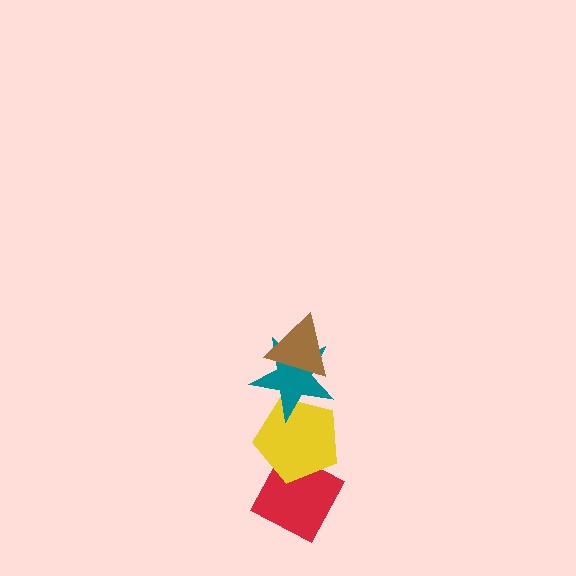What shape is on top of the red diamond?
The yellow pentagon is on top of the red diamond.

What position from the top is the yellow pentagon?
The yellow pentagon is 3rd from the top.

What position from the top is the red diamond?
The red diamond is 4th from the top.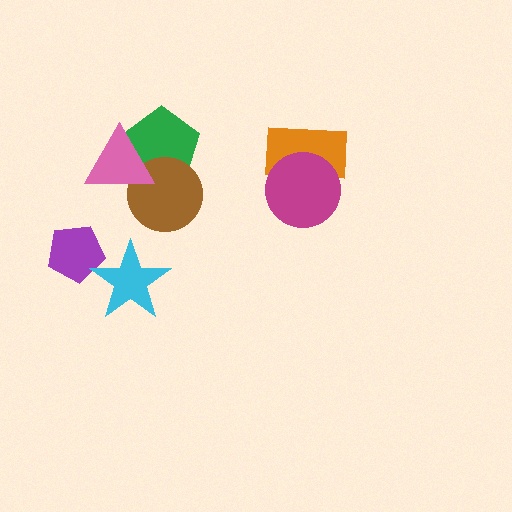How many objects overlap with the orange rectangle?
1 object overlaps with the orange rectangle.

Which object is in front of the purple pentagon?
The cyan star is in front of the purple pentagon.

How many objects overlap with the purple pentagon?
1 object overlaps with the purple pentagon.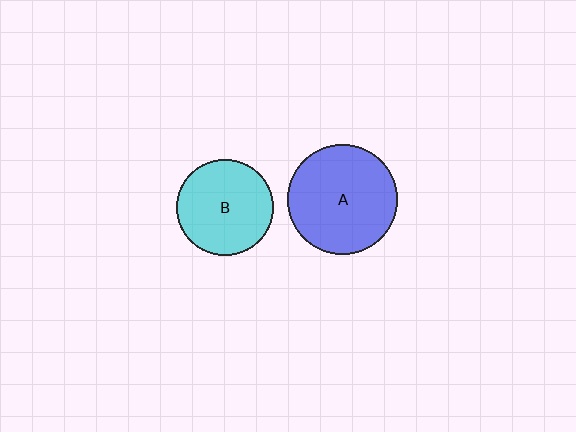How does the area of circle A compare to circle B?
Approximately 1.3 times.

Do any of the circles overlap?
No, none of the circles overlap.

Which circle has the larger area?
Circle A (blue).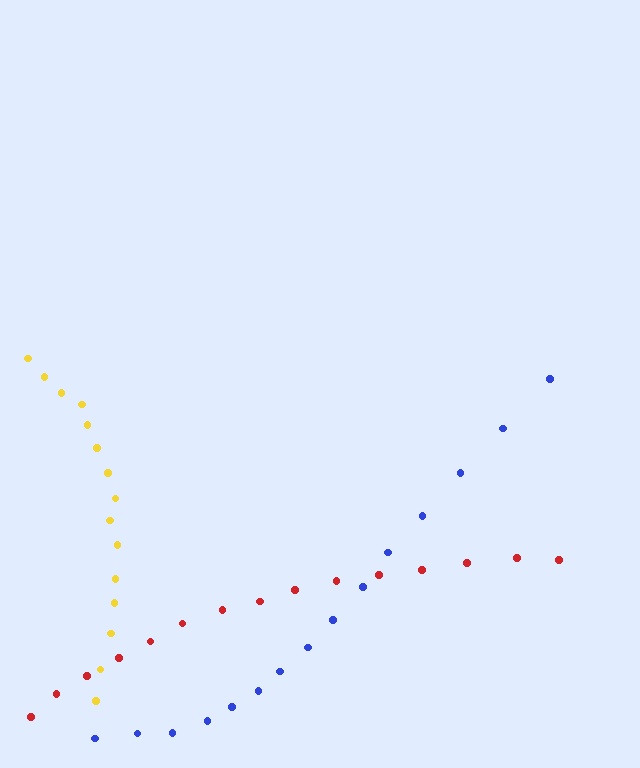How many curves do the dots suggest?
There are 3 distinct paths.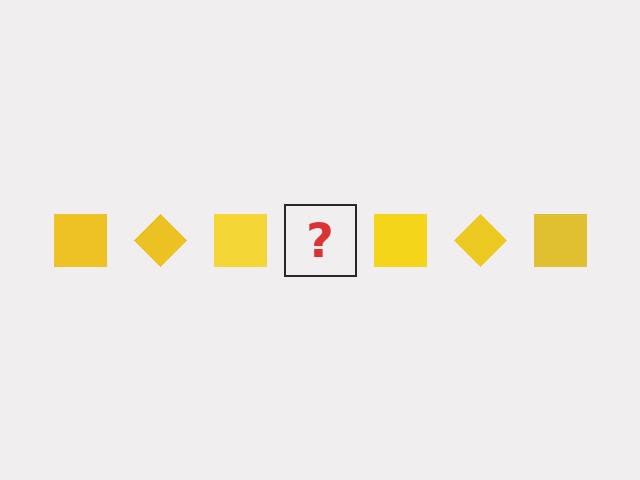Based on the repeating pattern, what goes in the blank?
The blank should be a yellow diamond.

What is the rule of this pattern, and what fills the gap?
The rule is that the pattern cycles through square, diamond shapes in yellow. The gap should be filled with a yellow diamond.